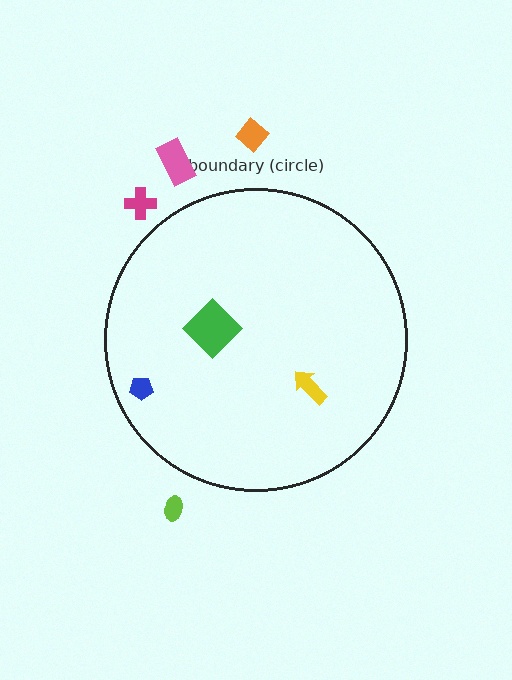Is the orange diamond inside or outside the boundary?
Outside.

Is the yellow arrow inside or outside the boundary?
Inside.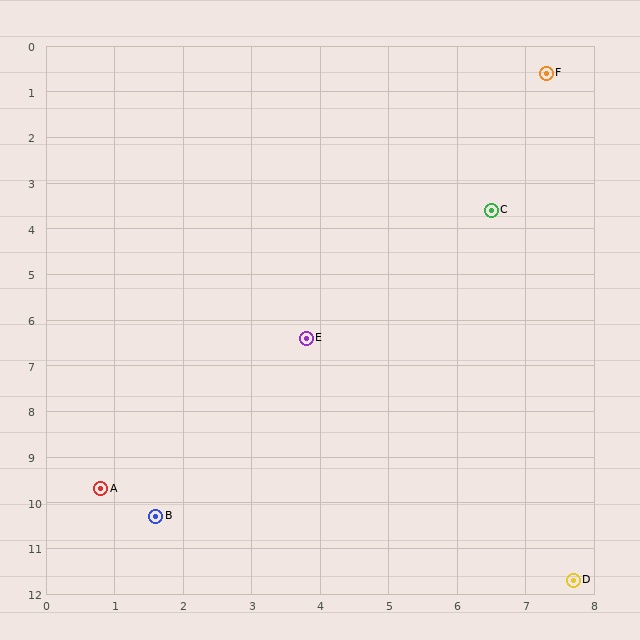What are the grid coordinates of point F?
Point F is at approximately (7.3, 0.6).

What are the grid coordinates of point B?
Point B is at approximately (1.6, 10.3).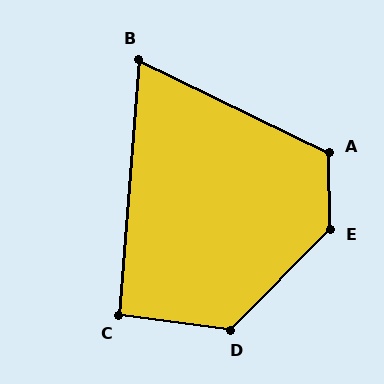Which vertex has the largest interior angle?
E, at approximately 135 degrees.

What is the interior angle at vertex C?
Approximately 93 degrees (approximately right).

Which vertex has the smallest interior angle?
B, at approximately 68 degrees.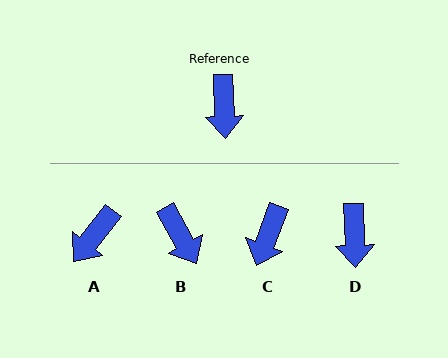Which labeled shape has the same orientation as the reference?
D.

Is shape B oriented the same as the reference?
No, it is off by about 27 degrees.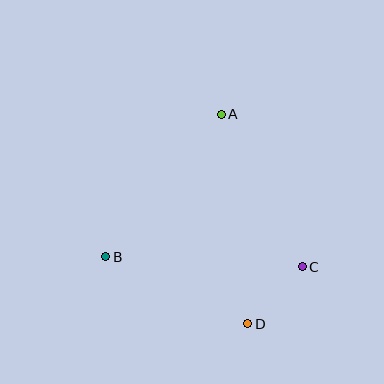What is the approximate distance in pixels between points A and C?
The distance between A and C is approximately 172 pixels.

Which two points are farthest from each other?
Points A and D are farthest from each other.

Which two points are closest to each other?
Points C and D are closest to each other.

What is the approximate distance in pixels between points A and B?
The distance between A and B is approximately 183 pixels.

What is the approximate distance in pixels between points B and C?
The distance between B and C is approximately 197 pixels.